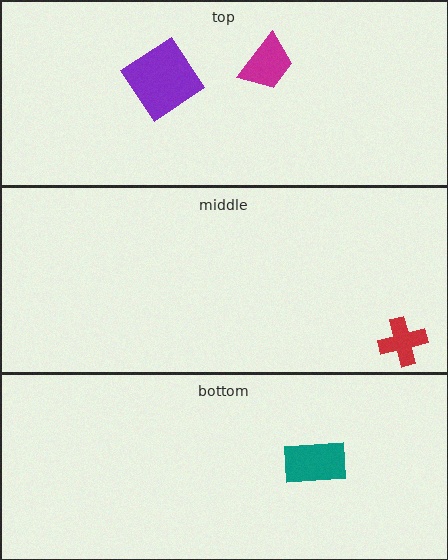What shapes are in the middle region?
The red cross.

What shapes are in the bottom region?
The teal rectangle.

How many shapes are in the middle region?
1.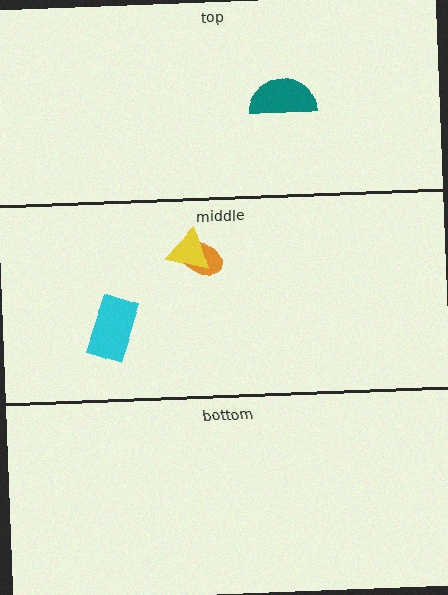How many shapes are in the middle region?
3.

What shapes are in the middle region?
The orange ellipse, the yellow triangle, the cyan rectangle.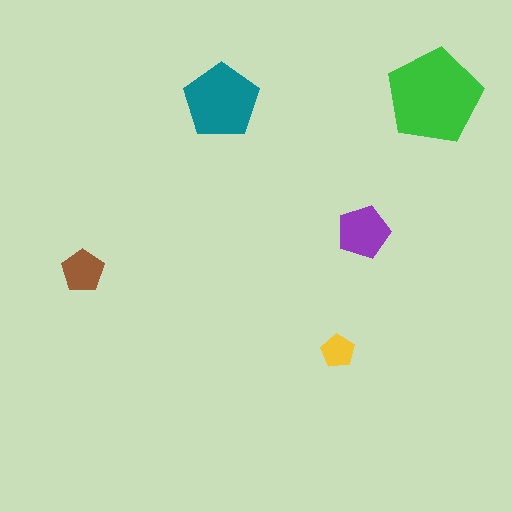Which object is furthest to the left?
The brown pentagon is leftmost.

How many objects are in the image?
There are 5 objects in the image.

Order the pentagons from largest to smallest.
the green one, the teal one, the purple one, the brown one, the yellow one.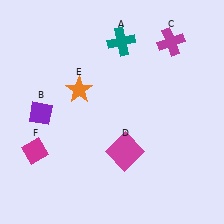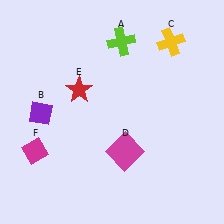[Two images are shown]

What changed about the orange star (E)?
In Image 1, E is orange. In Image 2, it changed to red.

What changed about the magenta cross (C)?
In Image 1, C is magenta. In Image 2, it changed to yellow.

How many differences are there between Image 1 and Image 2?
There are 3 differences between the two images.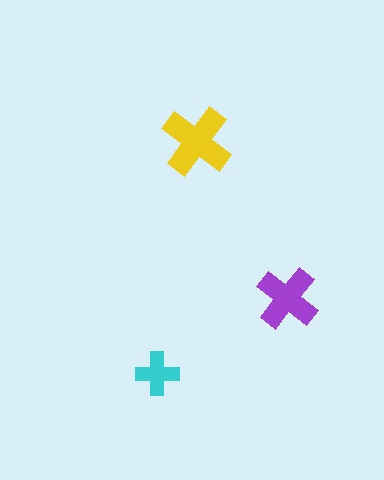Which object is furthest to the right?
The purple cross is rightmost.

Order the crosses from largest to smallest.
the yellow one, the purple one, the cyan one.